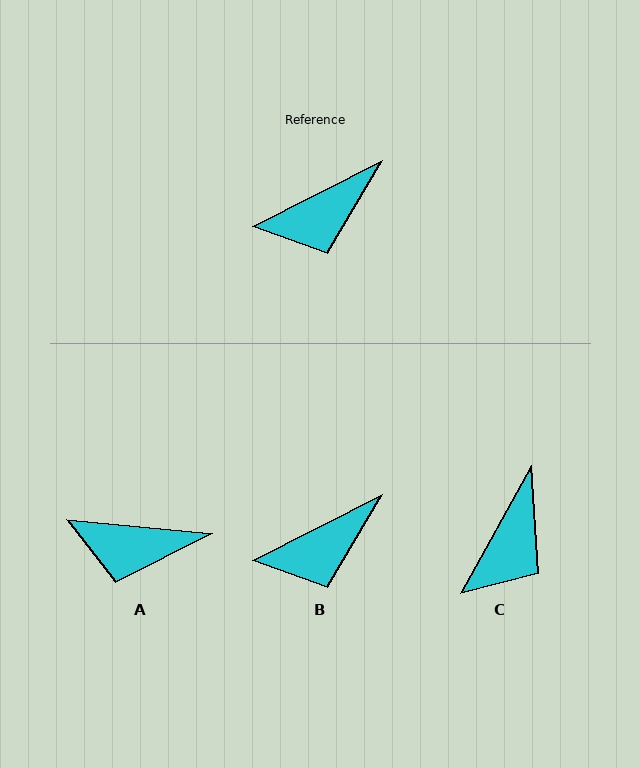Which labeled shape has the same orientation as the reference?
B.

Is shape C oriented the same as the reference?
No, it is off by about 34 degrees.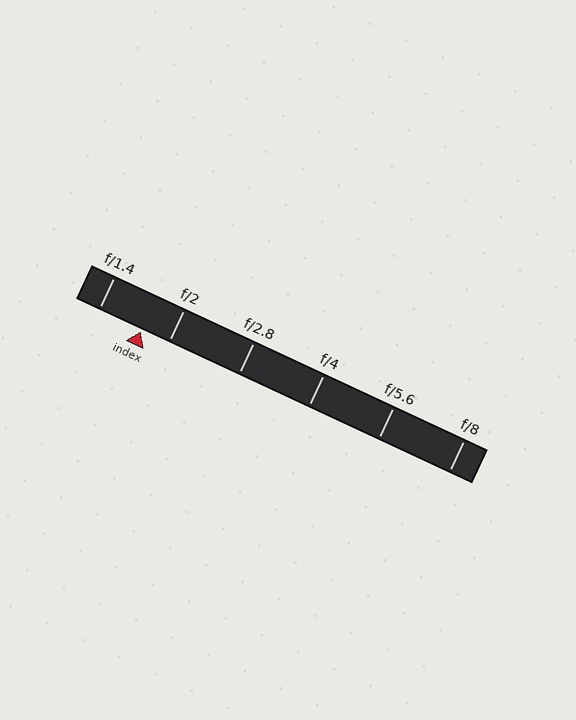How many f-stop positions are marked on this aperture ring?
There are 6 f-stop positions marked.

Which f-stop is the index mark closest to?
The index mark is closest to f/2.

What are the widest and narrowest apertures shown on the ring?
The widest aperture shown is f/1.4 and the narrowest is f/8.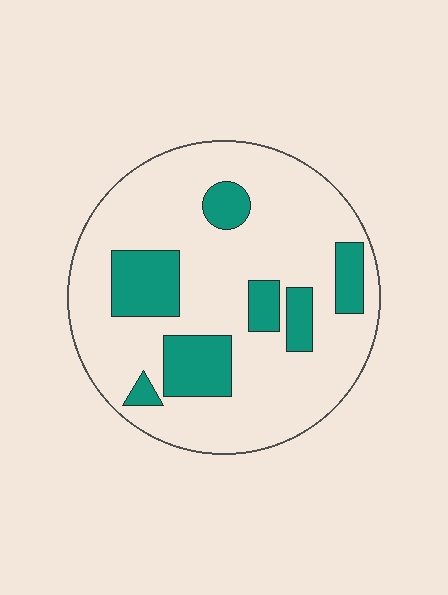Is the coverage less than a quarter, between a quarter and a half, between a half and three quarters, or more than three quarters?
Less than a quarter.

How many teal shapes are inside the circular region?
7.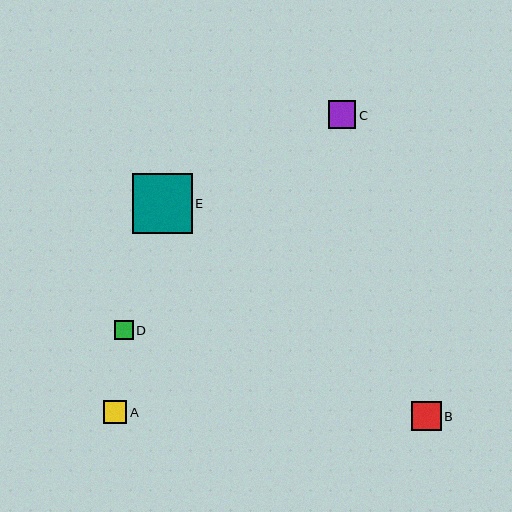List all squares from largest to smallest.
From largest to smallest: E, B, C, A, D.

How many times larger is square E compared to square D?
Square E is approximately 3.1 times the size of square D.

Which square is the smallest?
Square D is the smallest with a size of approximately 19 pixels.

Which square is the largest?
Square E is the largest with a size of approximately 60 pixels.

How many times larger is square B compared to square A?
Square B is approximately 1.3 times the size of square A.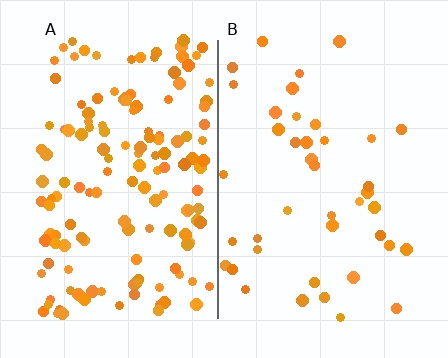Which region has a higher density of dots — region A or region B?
A (the left).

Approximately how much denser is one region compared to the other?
Approximately 3.5× — region A over region B.